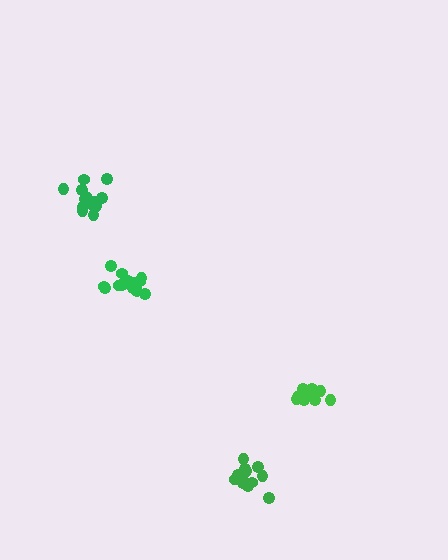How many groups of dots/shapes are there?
There are 4 groups.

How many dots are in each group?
Group 1: 12 dots, Group 2: 16 dots, Group 3: 16 dots, Group 4: 14 dots (58 total).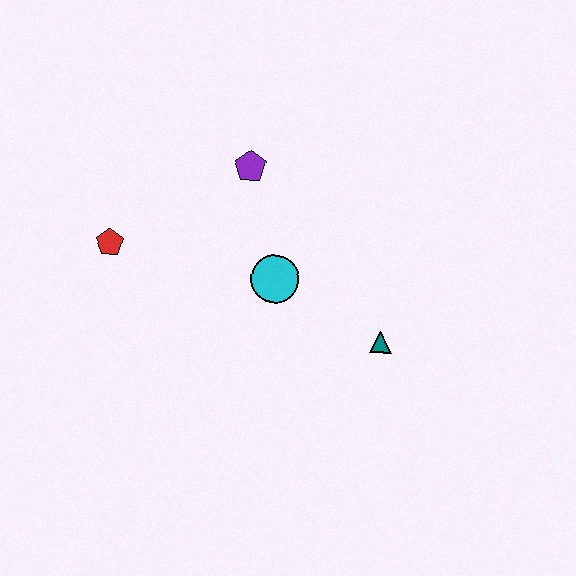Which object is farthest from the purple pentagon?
The teal triangle is farthest from the purple pentagon.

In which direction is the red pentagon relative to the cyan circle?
The red pentagon is to the left of the cyan circle.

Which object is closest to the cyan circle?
The purple pentagon is closest to the cyan circle.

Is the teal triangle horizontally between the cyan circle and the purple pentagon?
No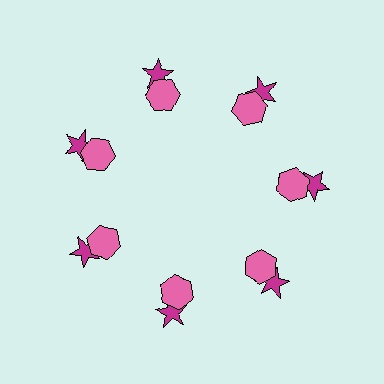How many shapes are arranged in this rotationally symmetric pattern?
There are 14 shapes, arranged in 7 groups of 2.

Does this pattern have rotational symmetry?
Yes, this pattern has 7-fold rotational symmetry. It looks the same after rotating 51 degrees around the center.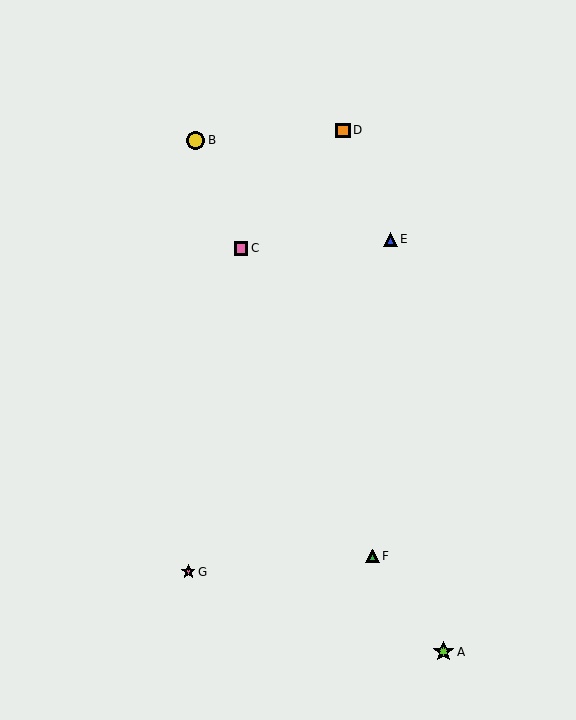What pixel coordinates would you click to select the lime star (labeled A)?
Click at (444, 652) to select the lime star A.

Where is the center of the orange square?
The center of the orange square is at (343, 130).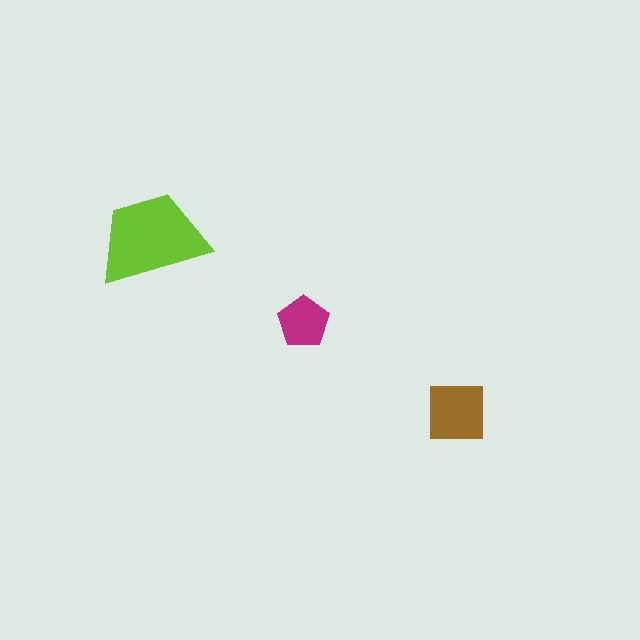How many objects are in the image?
There are 3 objects in the image.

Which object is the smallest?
The magenta pentagon.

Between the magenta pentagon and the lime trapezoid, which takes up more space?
The lime trapezoid.